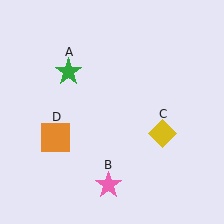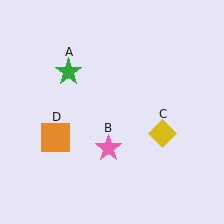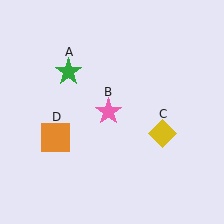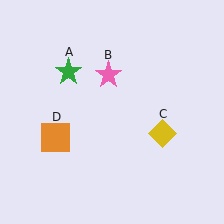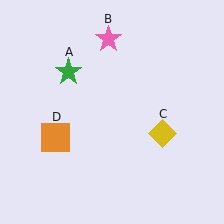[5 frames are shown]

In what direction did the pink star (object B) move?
The pink star (object B) moved up.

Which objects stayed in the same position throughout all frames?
Green star (object A) and yellow diamond (object C) and orange square (object D) remained stationary.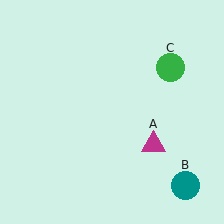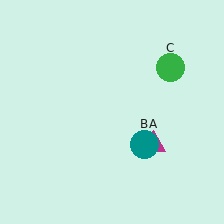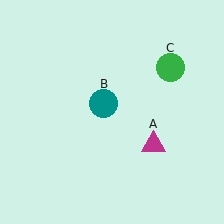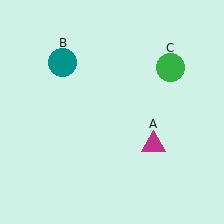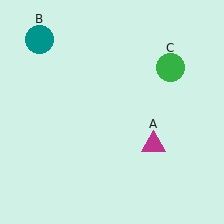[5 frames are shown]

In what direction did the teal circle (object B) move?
The teal circle (object B) moved up and to the left.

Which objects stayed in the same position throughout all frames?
Magenta triangle (object A) and green circle (object C) remained stationary.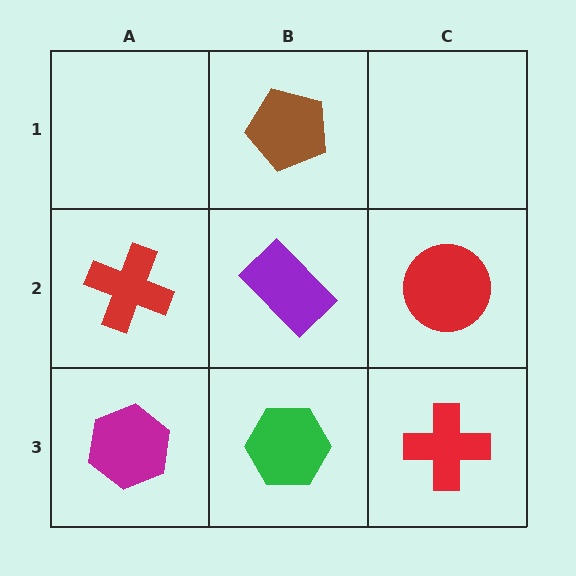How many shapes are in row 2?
3 shapes.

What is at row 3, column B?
A green hexagon.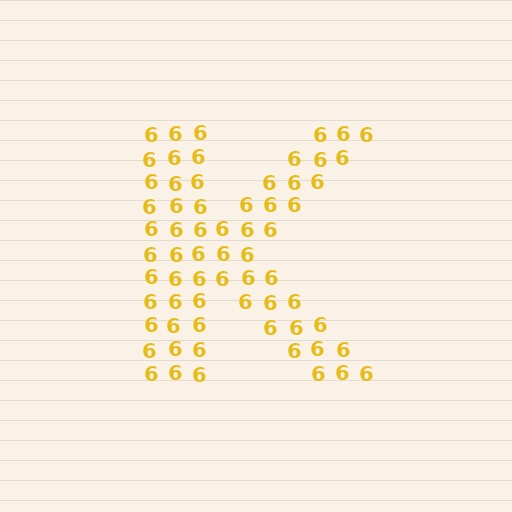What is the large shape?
The large shape is the letter K.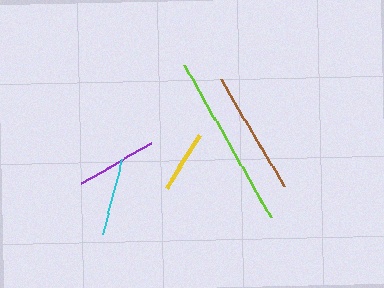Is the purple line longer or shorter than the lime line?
The lime line is longer than the purple line.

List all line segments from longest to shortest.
From longest to shortest: lime, brown, purple, cyan, yellow.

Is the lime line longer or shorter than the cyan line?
The lime line is longer than the cyan line.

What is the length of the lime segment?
The lime segment is approximately 175 pixels long.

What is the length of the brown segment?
The brown segment is approximately 125 pixels long.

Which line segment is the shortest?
The yellow line is the shortest at approximately 62 pixels.